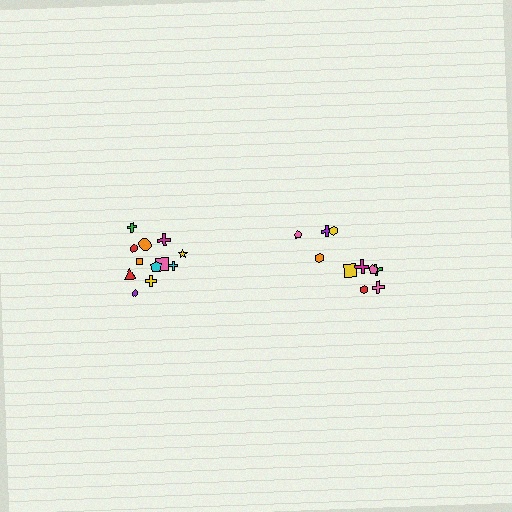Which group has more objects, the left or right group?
The left group.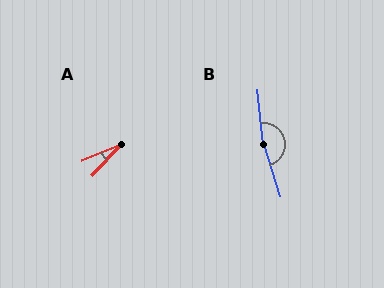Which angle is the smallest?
A, at approximately 25 degrees.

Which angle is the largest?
B, at approximately 169 degrees.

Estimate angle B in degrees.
Approximately 169 degrees.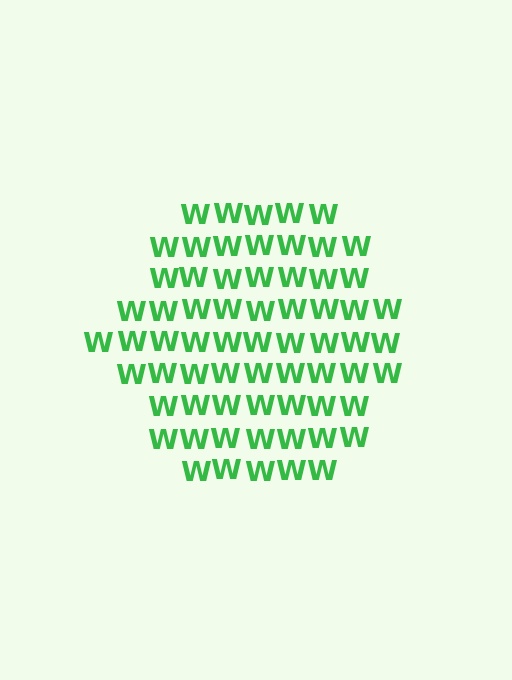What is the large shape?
The large shape is a hexagon.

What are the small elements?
The small elements are letter W's.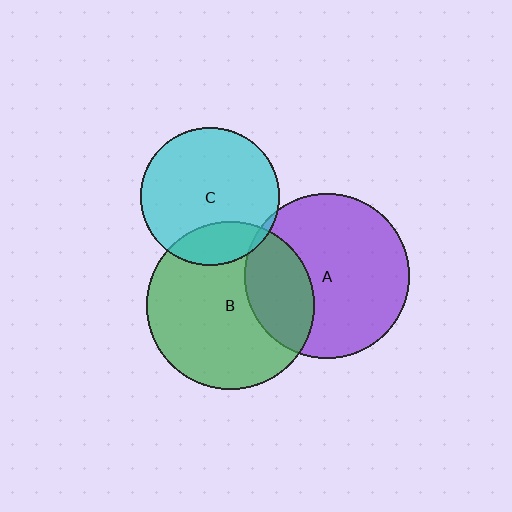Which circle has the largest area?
Circle B (green).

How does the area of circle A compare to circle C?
Approximately 1.4 times.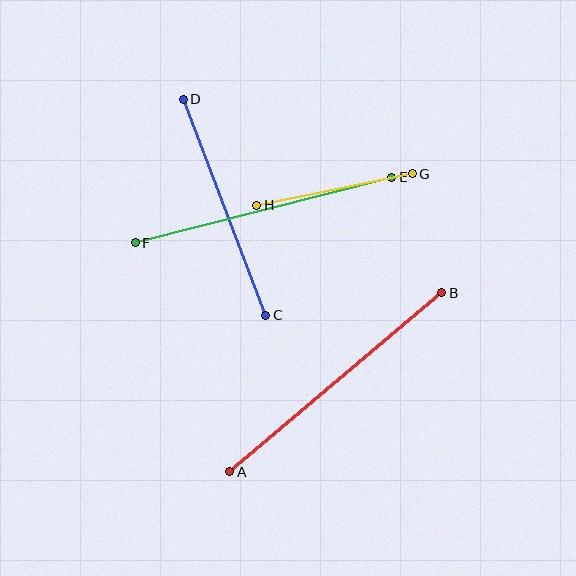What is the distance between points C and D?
The distance is approximately 231 pixels.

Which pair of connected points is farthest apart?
Points A and B are farthest apart.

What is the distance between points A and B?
The distance is approximately 278 pixels.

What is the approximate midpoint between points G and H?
The midpoint is at approximately (335, 189) pixels.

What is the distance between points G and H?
The distance is approximately 158 pixels.